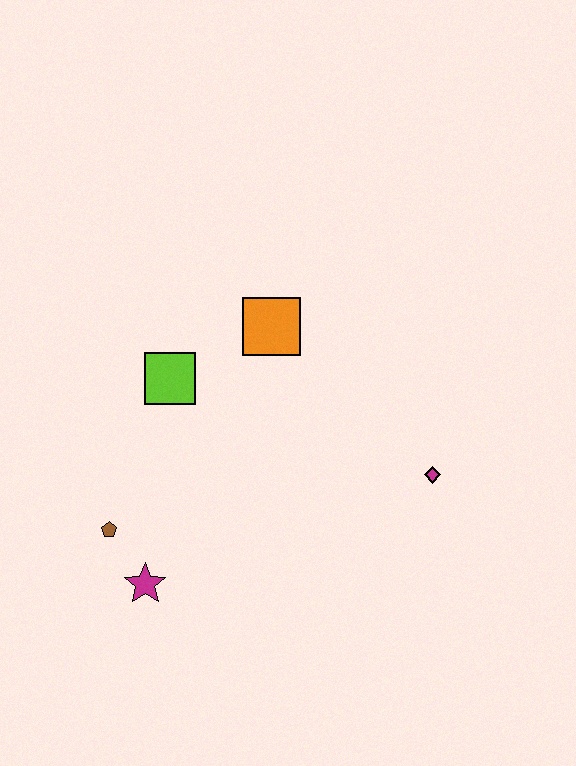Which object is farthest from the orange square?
The magenta star is farthest from the orange square.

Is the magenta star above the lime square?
No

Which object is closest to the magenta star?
The brown pentagon is closest to the magenta star.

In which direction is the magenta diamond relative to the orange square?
The magenta diamond is to the right of the orange square.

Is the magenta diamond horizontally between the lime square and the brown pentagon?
No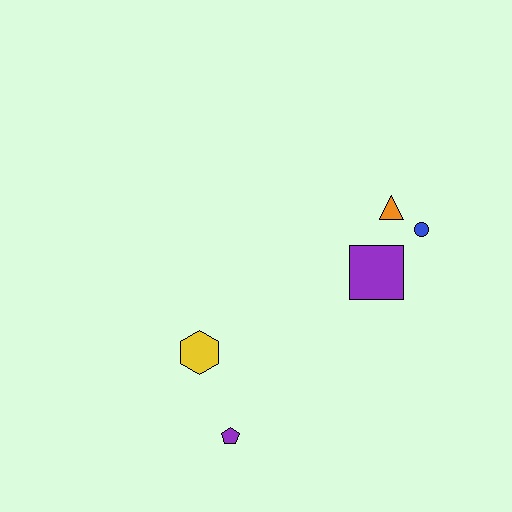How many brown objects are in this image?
There are no brown objects.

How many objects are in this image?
There are 5 objects.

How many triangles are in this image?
There is 1 triangle.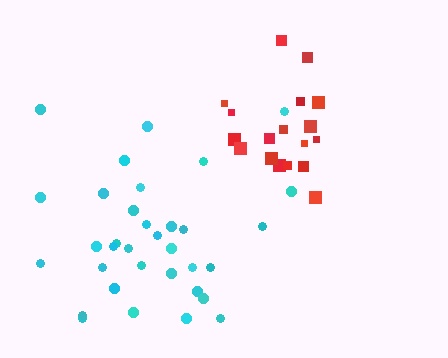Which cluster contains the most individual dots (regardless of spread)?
Cyan (34).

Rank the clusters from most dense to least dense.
red, cyan.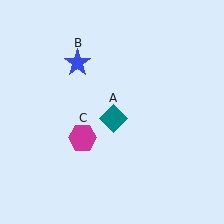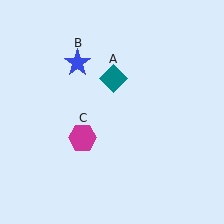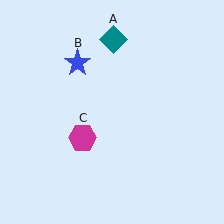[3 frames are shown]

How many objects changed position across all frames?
1 object changed position: teal diamond (object A).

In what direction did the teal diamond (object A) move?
The teal diamond (object A) moved up.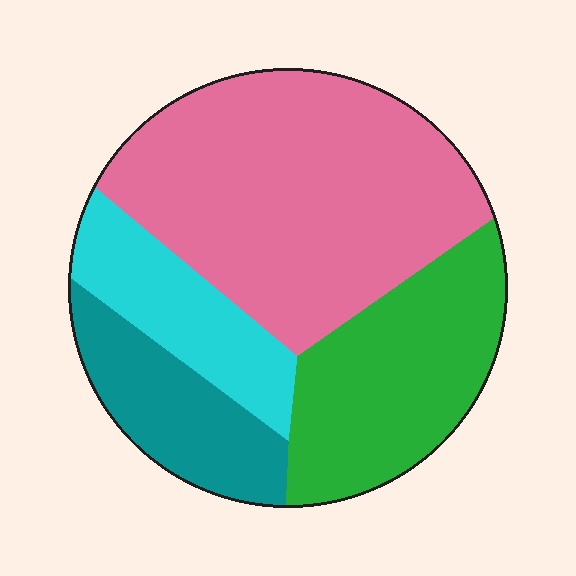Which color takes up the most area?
Pink, at roughly 45%.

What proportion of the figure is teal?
Teal takes up less than a sixth of the figure.